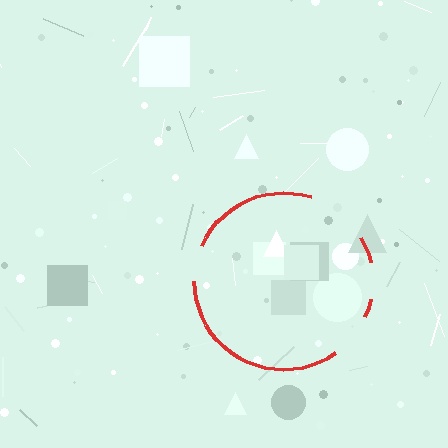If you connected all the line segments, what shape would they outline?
They would outline a circle.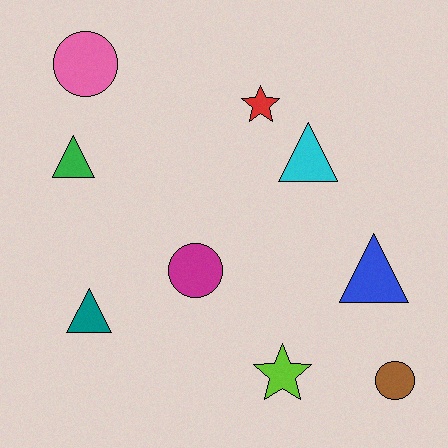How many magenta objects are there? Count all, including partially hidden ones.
There is 1 magenta object.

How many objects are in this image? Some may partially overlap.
There are 9 objects.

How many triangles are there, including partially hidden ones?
There are 4 triangles.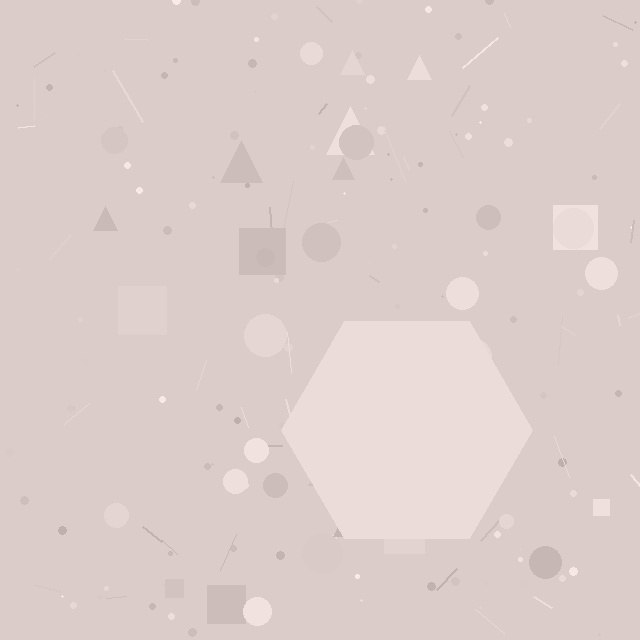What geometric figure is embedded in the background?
A hexagon is embedded in the background.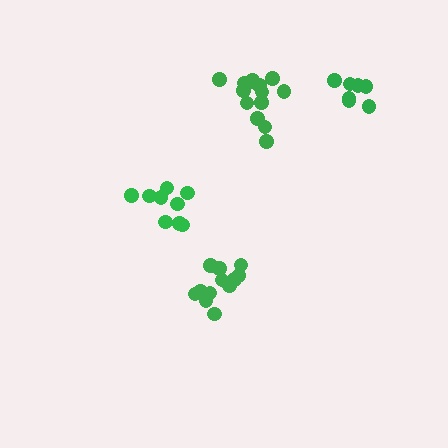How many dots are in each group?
Group 1: 8 dots, Group 2: 9 dots, Group 3: 14 dots, Group 4: 12 dots (43 total).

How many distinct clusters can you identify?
There are 4 distinct clusters.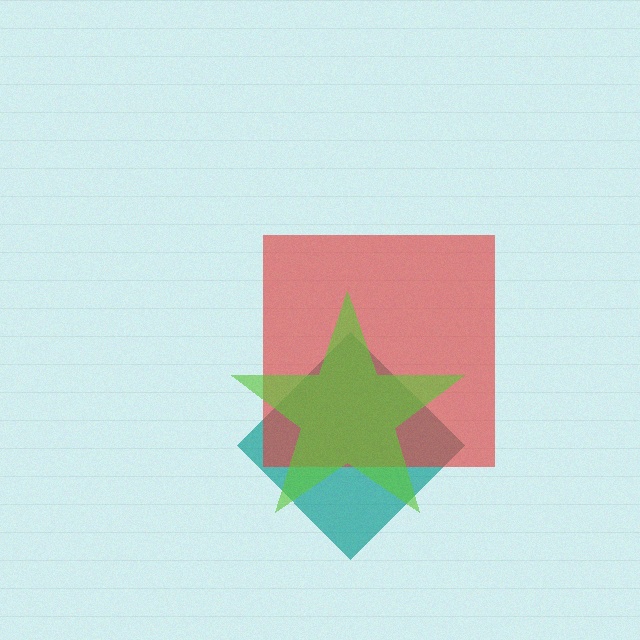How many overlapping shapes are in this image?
There are 3 overlapping shapes in the image.